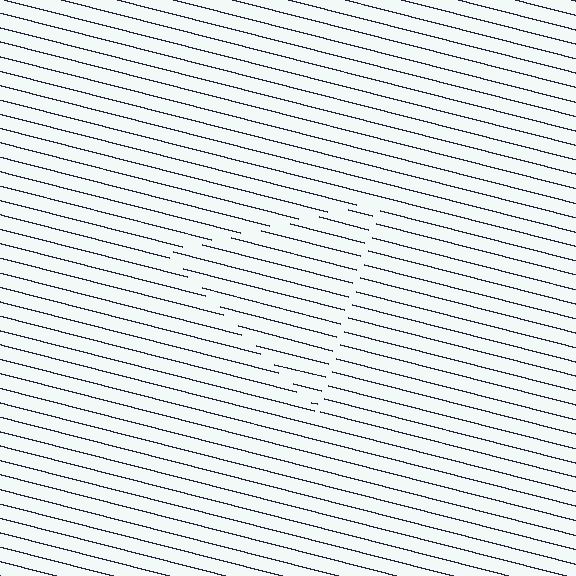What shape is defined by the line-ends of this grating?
An illusory triangle. The interior of the shape contains the same grating, shifted by half a period — the contour is defined by the phase discontinuity where line-ends from the inner and outer gratings abut.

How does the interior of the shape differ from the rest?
The interior of the shape contains the same grating, shifted by half a period — the contour is defined by the phase discontinuity where line-ends from the inner and outer gratings abut.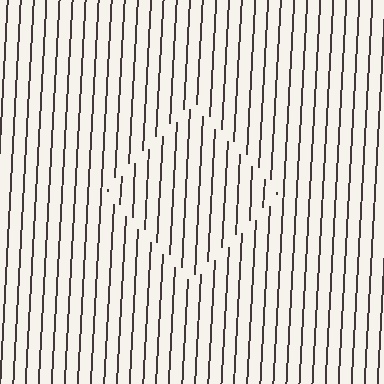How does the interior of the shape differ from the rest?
The interior of the shape contains the same grating, shifted by half a period — the contour is defined by the phase discontinuity where line-ends from the inner and outer gratings abut.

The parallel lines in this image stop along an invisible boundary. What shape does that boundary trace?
An illusory square. The interior of the shape contains the same grating, shifted by half a period — the contour is defined by the phase discontinuity where line-ends from the inner and outer gratings abut.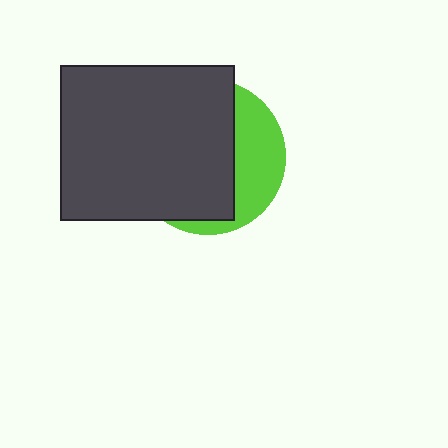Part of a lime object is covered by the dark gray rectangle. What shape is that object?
It is a circle.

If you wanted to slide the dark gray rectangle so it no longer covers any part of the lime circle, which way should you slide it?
Slide it left — that is the most direct way to separate the two shapes.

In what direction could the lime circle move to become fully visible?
The lime circle could move right. That would shift it out from behind the dark gray rectangle entirely.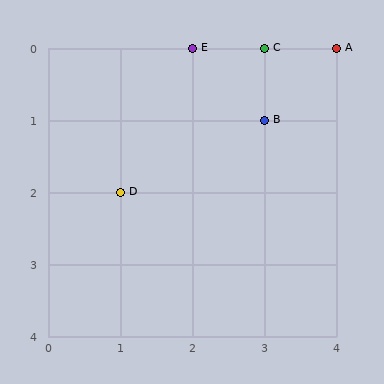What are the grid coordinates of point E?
Point E is at grid coordinates (2, 0).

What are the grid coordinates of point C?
Point C is at grid coordinates (3, 0).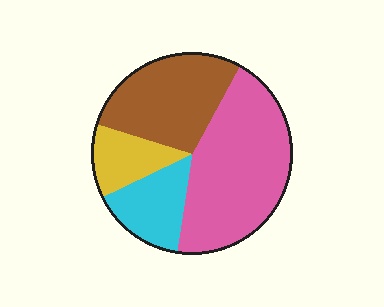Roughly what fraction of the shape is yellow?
Yellow takes up less than a sixth of the shape.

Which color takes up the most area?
Pink, at roughly 45%.